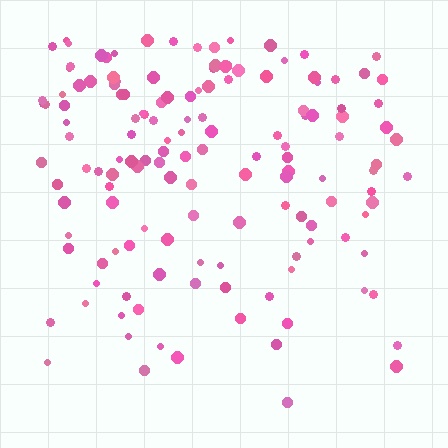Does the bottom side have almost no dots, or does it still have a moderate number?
Still a moderate number, just noticeably fewer than the top.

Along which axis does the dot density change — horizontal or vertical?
Vertical.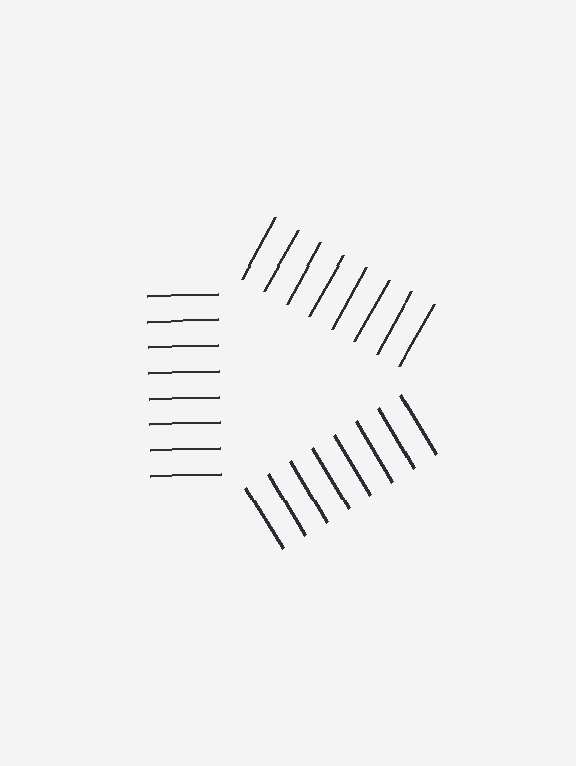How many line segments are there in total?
24 — 8 along each of the 3 edges.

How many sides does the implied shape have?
3 sides — the line-ends trace a triangle.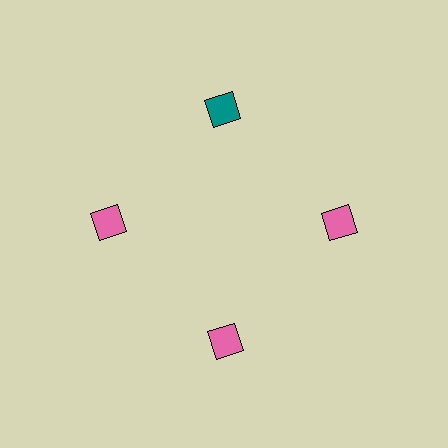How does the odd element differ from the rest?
It has a different color: teal instead of pink.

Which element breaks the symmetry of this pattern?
The teal diamond at roughly the 12 o'clock position breaks the symmetry. All other shapes are pink diamonds.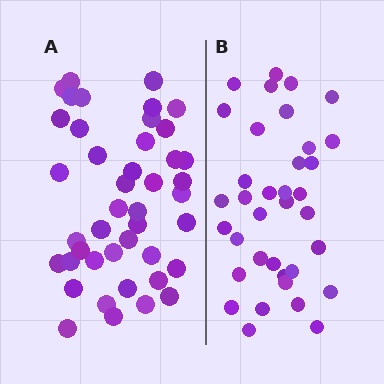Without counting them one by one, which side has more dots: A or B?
Region A (the left region) has more dots.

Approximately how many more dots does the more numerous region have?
Region A has roughly 8 or so more dots than region B.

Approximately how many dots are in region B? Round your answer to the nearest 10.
About 40 dots. (The exact count is 36, which rounds to 40.)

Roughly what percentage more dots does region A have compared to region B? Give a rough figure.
About 20% more.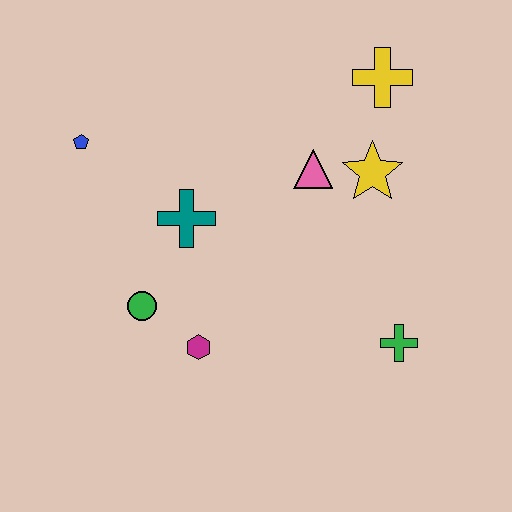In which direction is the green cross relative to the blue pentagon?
The green cross is to the right of the blue pentagon.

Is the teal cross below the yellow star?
Yes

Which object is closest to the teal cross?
The green circle is closest to the teal cross.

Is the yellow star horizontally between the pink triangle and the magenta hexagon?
No